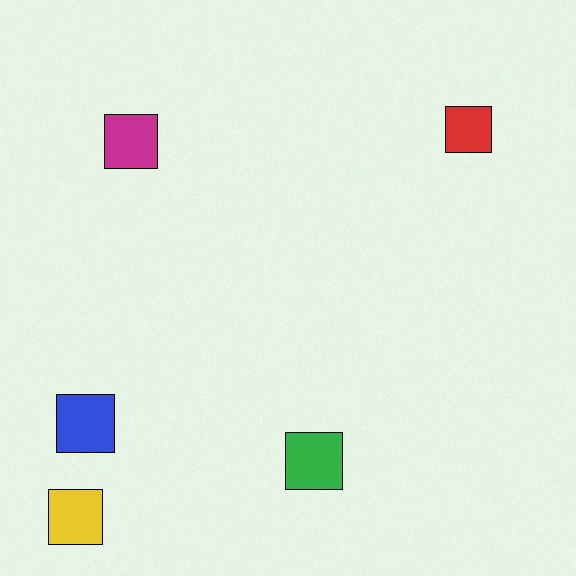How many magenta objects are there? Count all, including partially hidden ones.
There is 1 magenta object.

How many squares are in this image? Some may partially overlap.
There are 5 squares.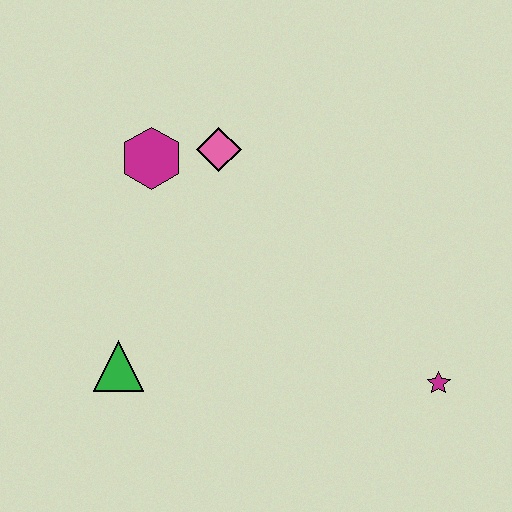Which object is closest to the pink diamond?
The magenta hexagon is closest to the pink diamond.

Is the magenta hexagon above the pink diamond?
No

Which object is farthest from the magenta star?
The magenta hexagon is farthest from the magenta star.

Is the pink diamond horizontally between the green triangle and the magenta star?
Yes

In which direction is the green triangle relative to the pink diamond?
The green triangle is below the pink diamond.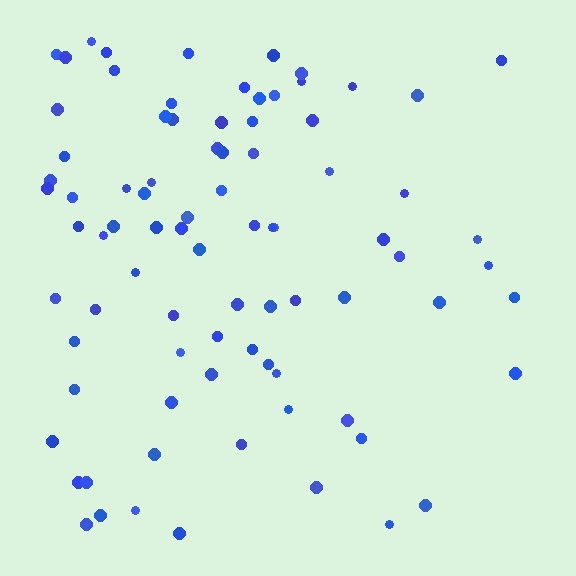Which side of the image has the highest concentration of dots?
The left.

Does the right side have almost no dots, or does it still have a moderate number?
Still a moderate number, just noticeably fewer than the left.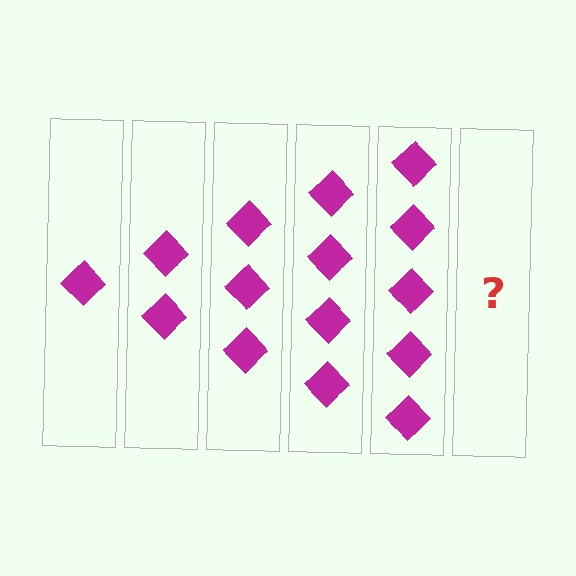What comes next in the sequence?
The next element should be 6 diamonds.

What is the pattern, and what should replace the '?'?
The pattern is that each step adds one more diamond. The '?' should be 6 diamonds.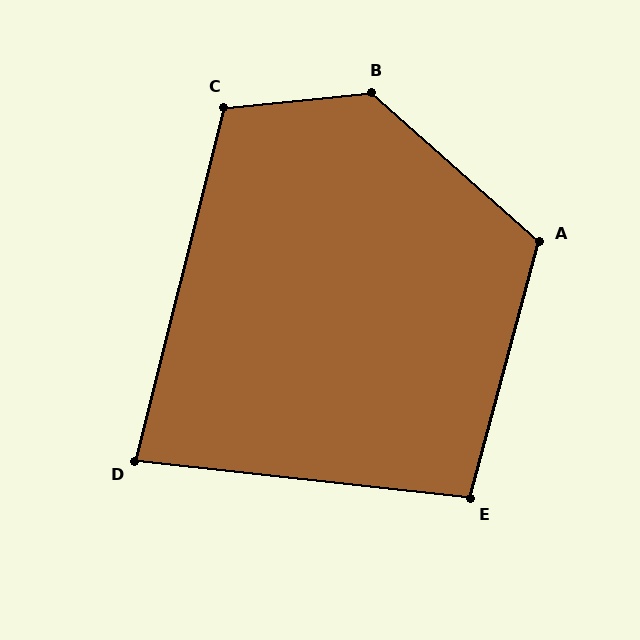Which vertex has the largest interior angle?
B, at approximately 133 degrees.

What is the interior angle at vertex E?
Approximately 99 degrees (obtuse).